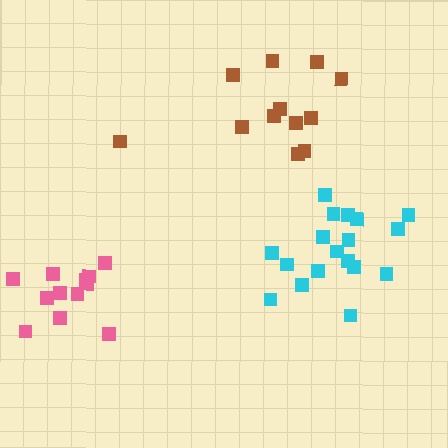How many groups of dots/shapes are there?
There are 3 groups.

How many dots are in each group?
Group 1: 12 dots, Group 2: 12 dots, Group 3: 18 dots (42 total).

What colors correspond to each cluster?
The clusters are colored: pink, brown, cyan.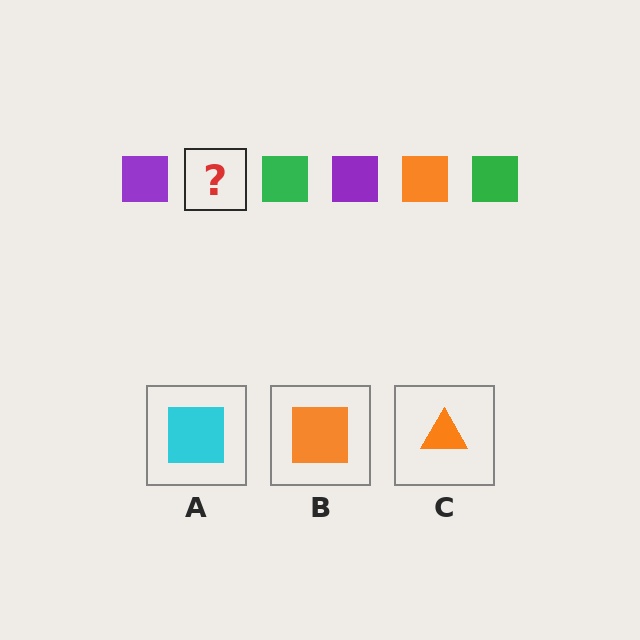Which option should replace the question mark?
Option B.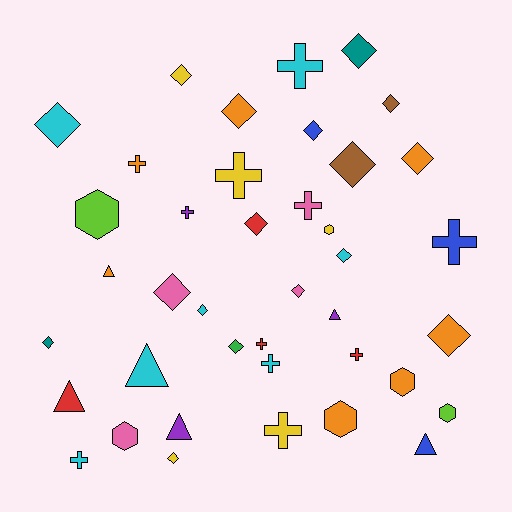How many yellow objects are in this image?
There are 5 yellow objects.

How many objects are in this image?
There are 40 objects.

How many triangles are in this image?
There are 6 triangles.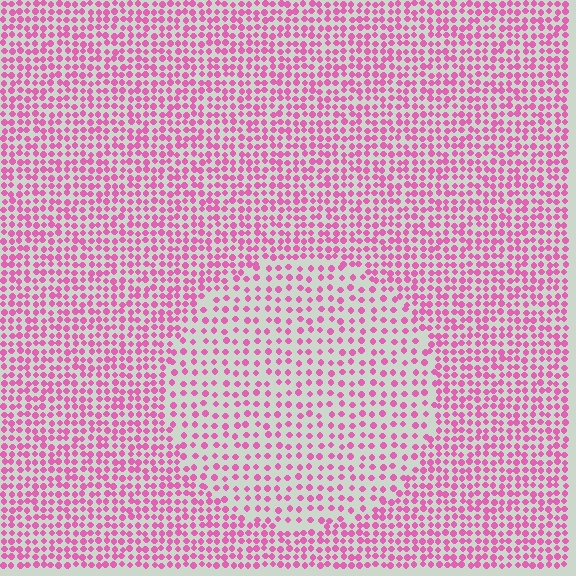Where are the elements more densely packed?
The elements are more densely packed outside the circle boundary.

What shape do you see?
I see a circle.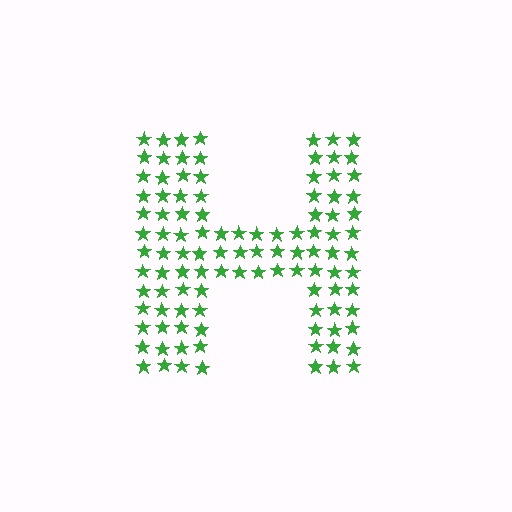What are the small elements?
The small elements are stars.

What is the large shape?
The large shape is the letter H.